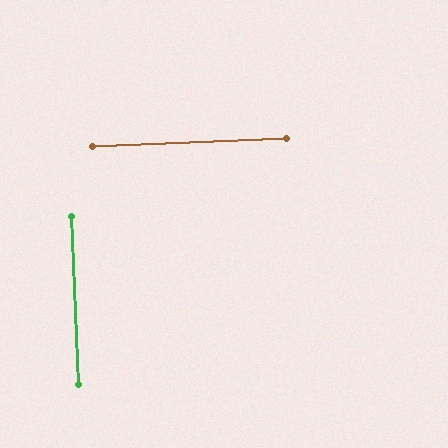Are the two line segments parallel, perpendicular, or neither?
Perpendicular — they meet at approximately 90°.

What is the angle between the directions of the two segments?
Approximately 90 degrees.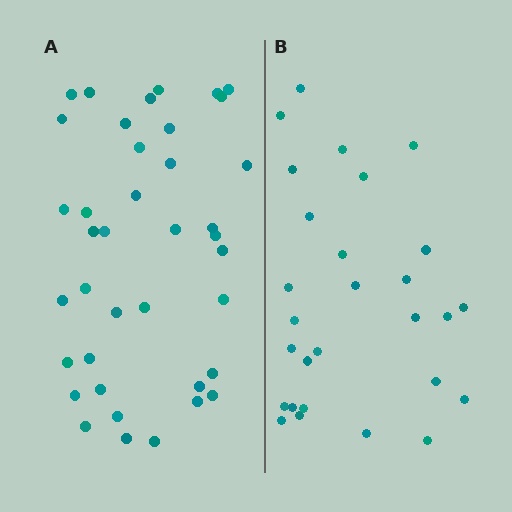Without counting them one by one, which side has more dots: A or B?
Region A (the left region) has more dots.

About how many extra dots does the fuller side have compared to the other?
Region A has roughly 12 or so more dots than region B.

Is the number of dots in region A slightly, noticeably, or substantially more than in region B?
Region A has noticeably more, but not dramatically so. The ratio is roughly 1.4 to 1.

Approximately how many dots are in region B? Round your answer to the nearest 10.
About 30 dots. (The exact count is 28, which rounds to 30.)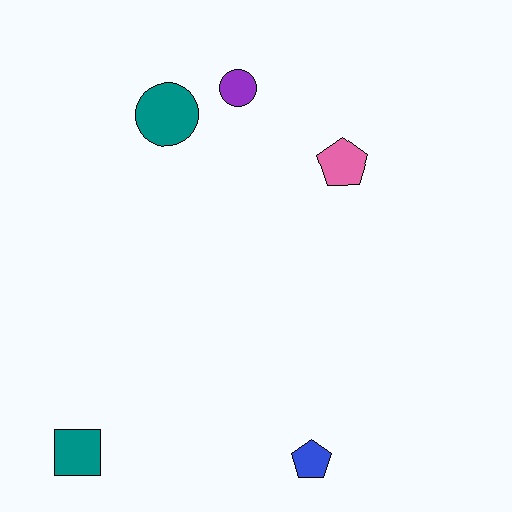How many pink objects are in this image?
There is 1 pink object.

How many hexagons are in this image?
There are no hexagons.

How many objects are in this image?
There are 5 objects.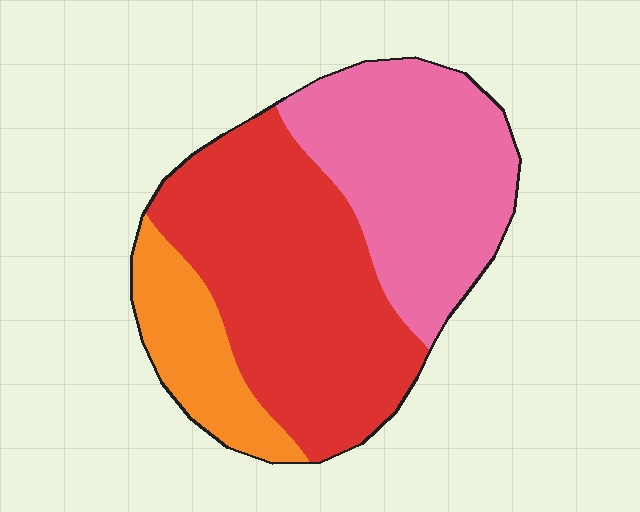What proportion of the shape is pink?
Pink covers about 35% of the shape.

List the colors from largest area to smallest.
From largest to smallest: red, pink, orange.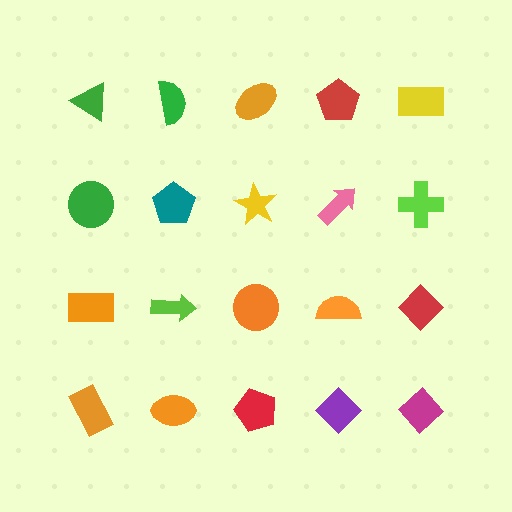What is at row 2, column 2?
A teal pentagon.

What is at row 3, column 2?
A lime arrow.